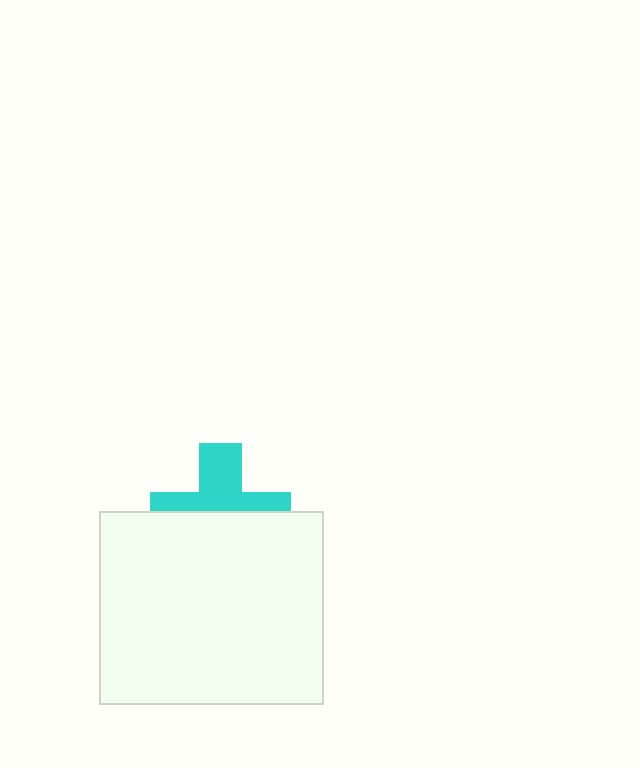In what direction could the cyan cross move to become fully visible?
The cyan cross could move up. That would shift it out from behind the white rectangle entirely.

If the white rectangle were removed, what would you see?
You would see the complete cyan cross.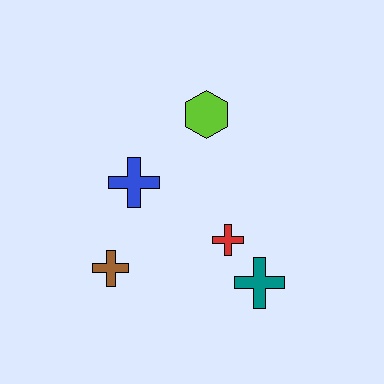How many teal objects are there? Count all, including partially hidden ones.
There is 1 teal object.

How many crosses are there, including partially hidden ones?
There are 4 crosses.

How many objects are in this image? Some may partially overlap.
There are 5 objects.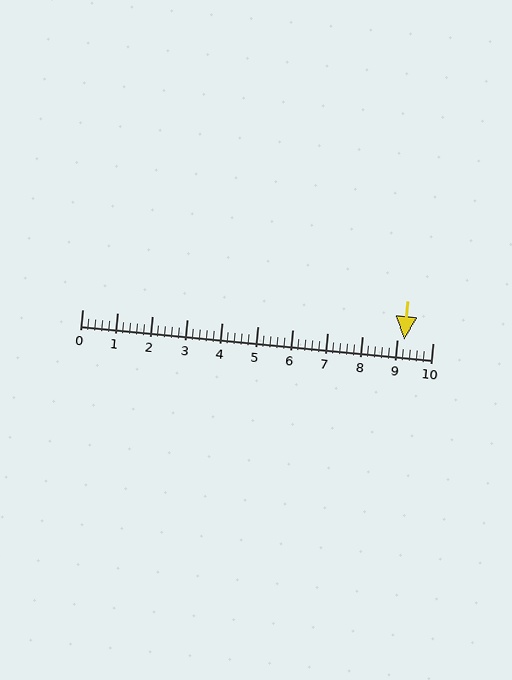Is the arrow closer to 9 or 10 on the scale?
The arrow is closer to 9.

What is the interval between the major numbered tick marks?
The major tick marks are spaced 1 units apart.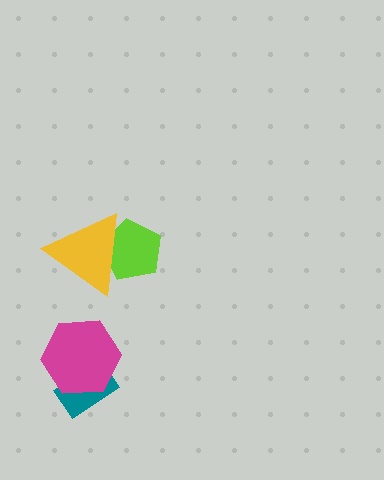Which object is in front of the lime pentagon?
The yellow triangle is in front of the lime pentagon.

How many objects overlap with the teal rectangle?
1 object overlaps with the teal rectangle.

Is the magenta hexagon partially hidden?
No, no other shape covers it.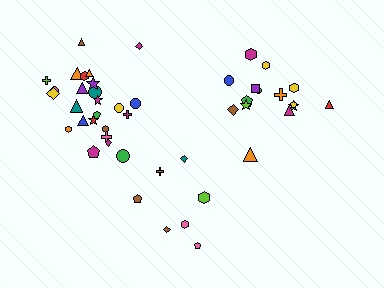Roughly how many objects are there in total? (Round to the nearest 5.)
Roughly 45 objects in total.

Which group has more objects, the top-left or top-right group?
The top-left group.